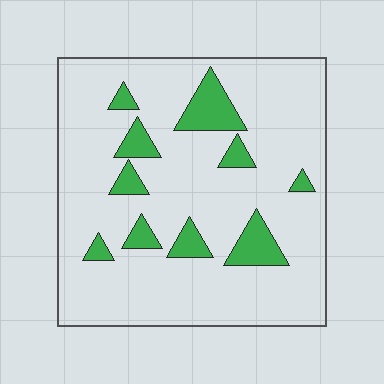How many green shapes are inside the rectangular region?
10.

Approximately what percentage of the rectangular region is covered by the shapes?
Approximately 15%.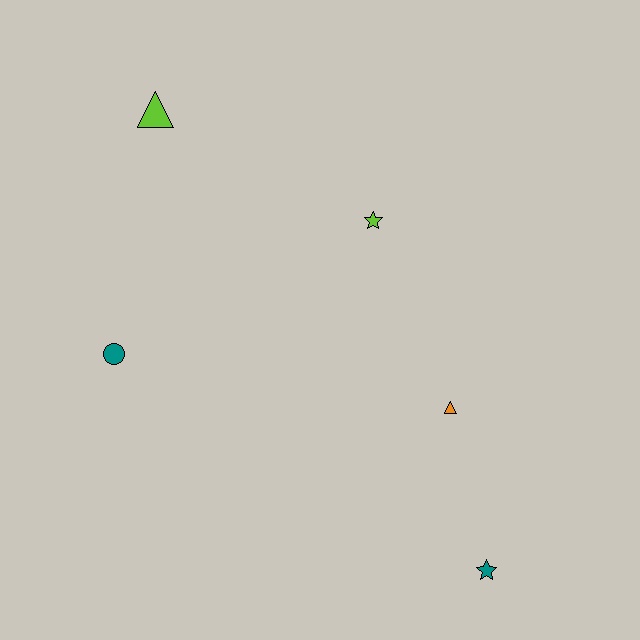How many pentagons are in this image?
There are no pentagons.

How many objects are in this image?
There are 5 objects.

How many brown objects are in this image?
There are no brown objects.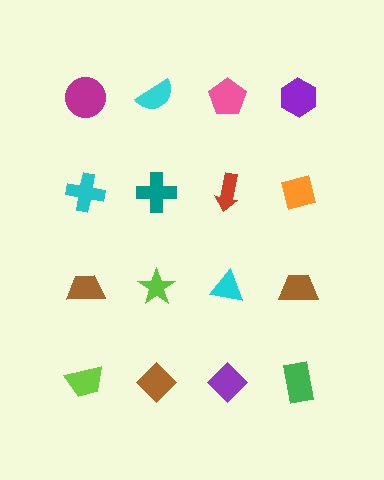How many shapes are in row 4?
4 shapes.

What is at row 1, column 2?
A cyan semicircle.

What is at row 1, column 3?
A pink pentagon.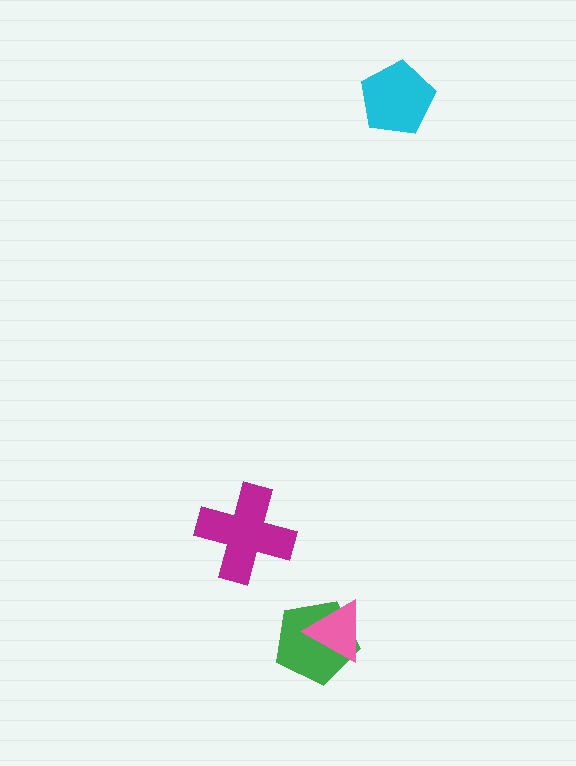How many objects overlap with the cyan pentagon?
0 objects overlap with the cyan pentagon.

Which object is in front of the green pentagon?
The pink triangle is in front of the green pentagon.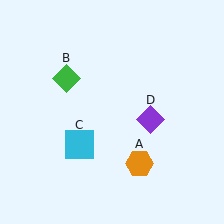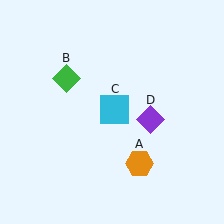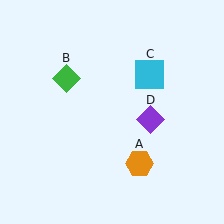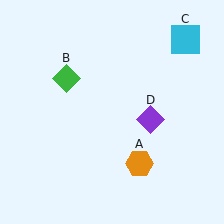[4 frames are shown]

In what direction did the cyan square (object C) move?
The cyan square (object C) moved up and to the right.